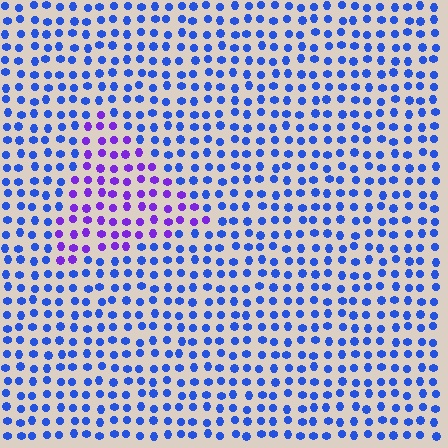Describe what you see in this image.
The image is filled with small blue elements in a uniform arrangement. A triangle-shaped region is visible where the elements are tinted to a slightly different hue, forming a subtle color boundary.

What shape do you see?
I see a triangle.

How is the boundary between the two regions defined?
The boundary is defined purely by a slight shift in hue (about 44 degrees). Spacing, size, and orientation are identical on both sides.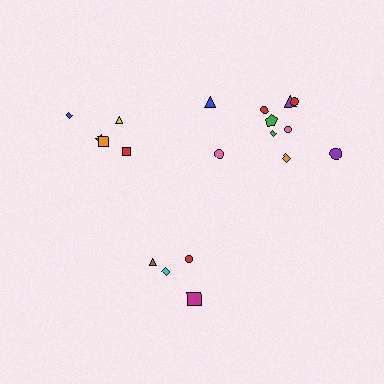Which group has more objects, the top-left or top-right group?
The top-right group.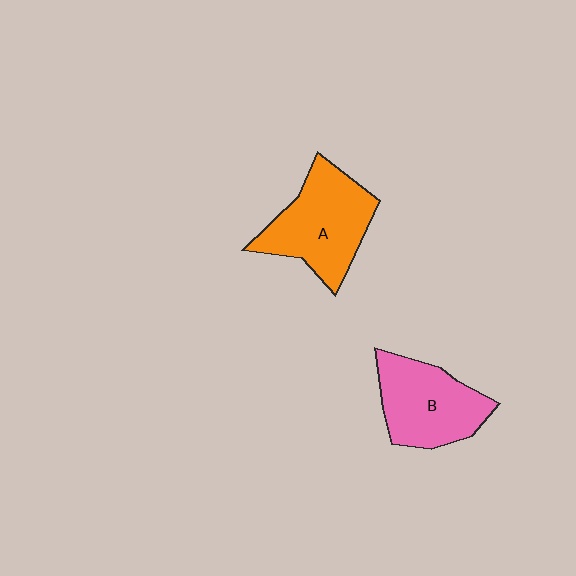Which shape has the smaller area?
Shape B (pink).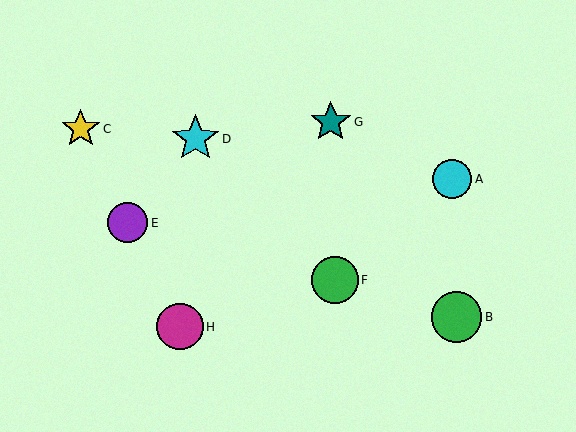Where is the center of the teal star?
The center of the teal star is at (331, 122).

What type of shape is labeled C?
Shape C is a yellow star.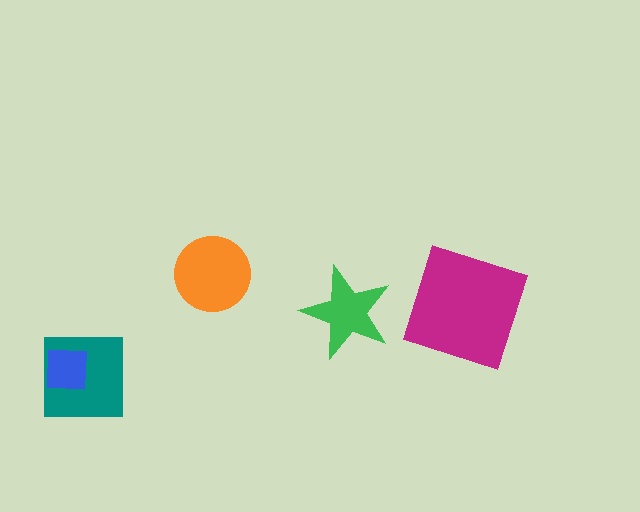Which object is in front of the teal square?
The blue square is in front of the teal square.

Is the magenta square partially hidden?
No, no other shape covers it.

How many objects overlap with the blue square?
1 object overlaps with the blue square.